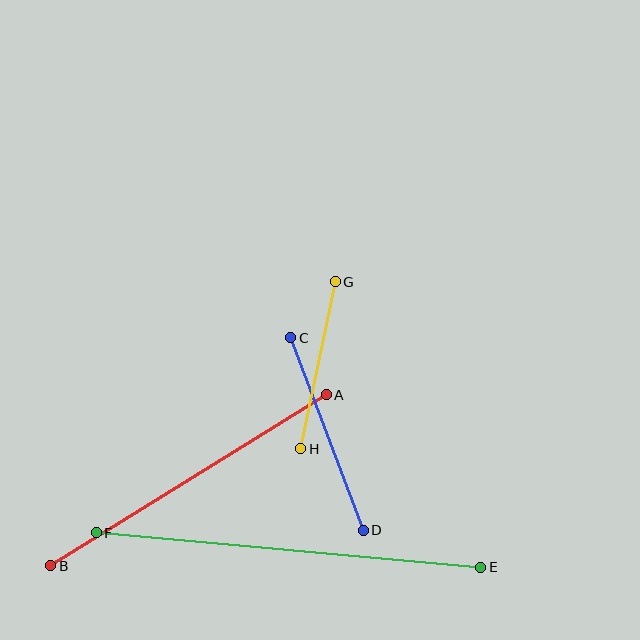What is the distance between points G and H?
The distance is approximately 171 pixels.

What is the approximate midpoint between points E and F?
The midpoint is at approximately (288, 550) pixels.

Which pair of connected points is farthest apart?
Points E and F are farthest apart.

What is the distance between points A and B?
The distance is approximately 324 pixels.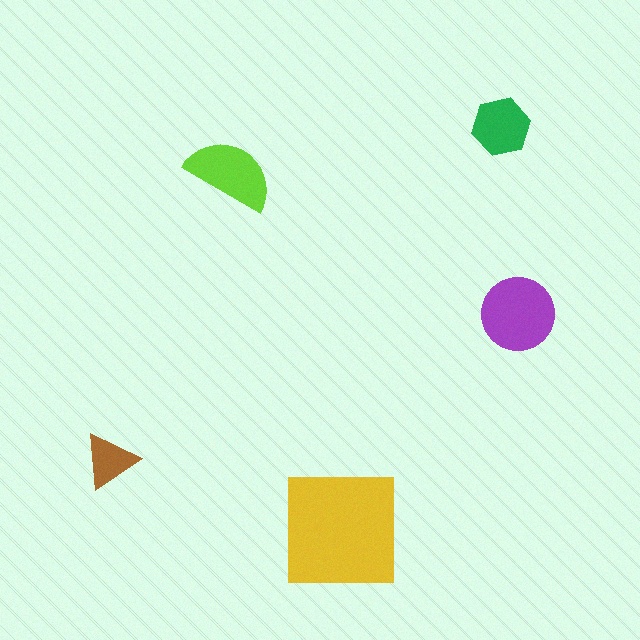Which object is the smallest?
The brown triangle.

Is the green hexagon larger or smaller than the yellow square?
Smaller.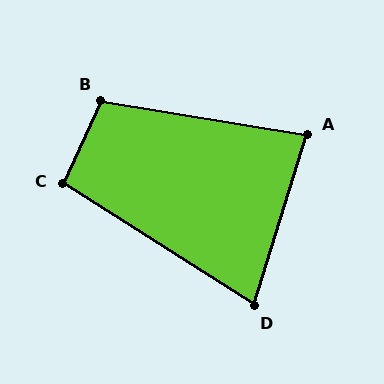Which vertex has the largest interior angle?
B, at approximately 105 degrees.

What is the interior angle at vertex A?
Approximately 82 degrees (acute).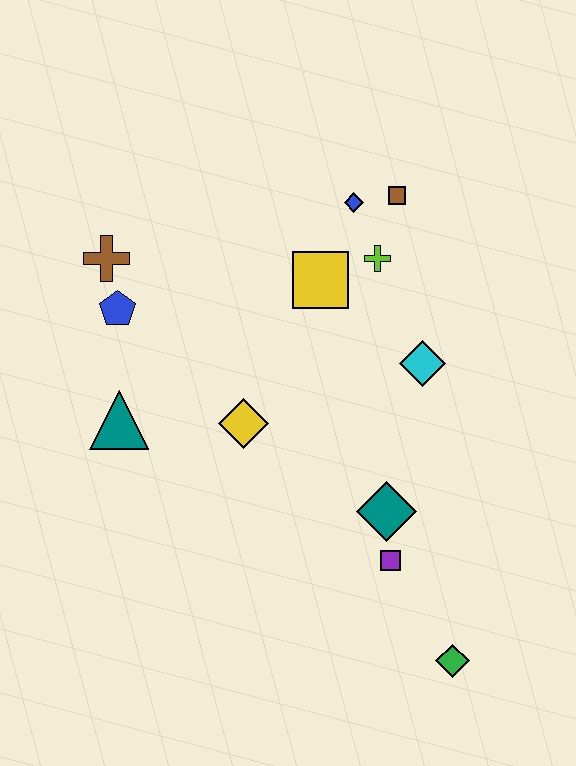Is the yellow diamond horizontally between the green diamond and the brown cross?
Yes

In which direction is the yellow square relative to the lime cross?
The yellow square is to the left of the lime cross.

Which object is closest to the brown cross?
The blue pentagon is closest to the brown cross.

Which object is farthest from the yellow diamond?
The green diamond is farthest from the yellow diamond.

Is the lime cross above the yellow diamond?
Yes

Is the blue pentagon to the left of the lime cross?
Yes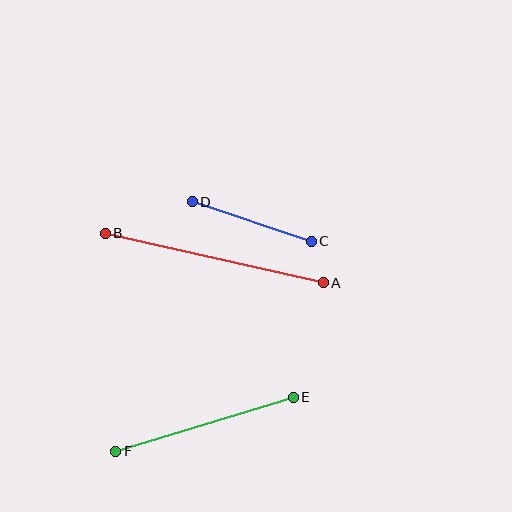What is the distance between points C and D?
The distance is approximately 125 pixels.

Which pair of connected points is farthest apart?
Points A and B are farthest apart.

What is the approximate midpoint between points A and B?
The midpoint is at approximately (214, 258) pixels.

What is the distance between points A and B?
The distance is approximately 224 pixels.